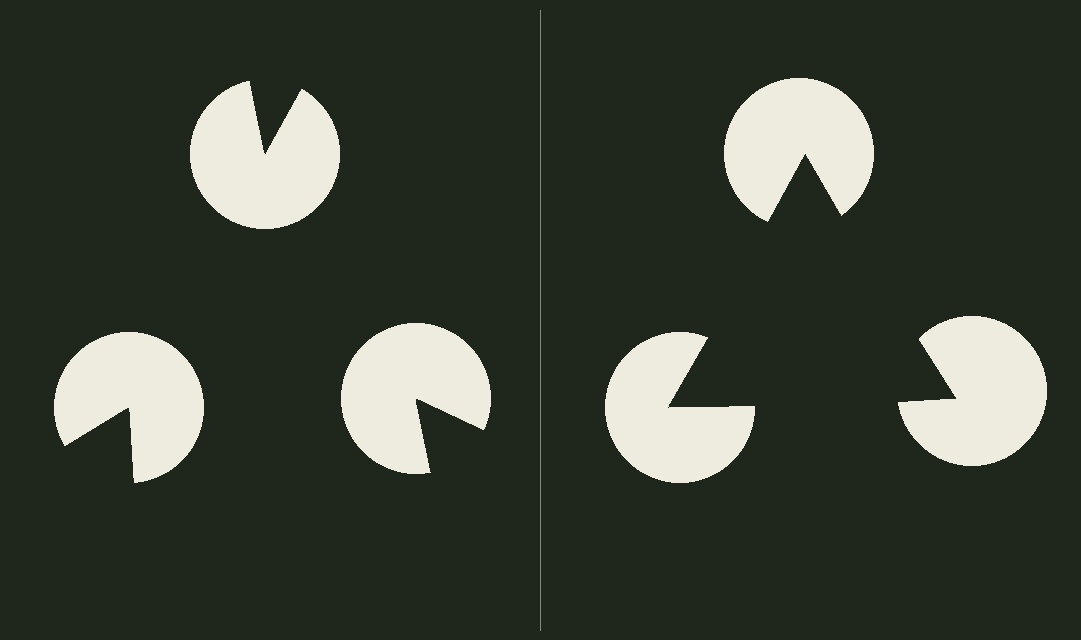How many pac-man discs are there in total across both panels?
6 — 3 on each side.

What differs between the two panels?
The pac-man discs are positioned identically on both sides; only the wedge orientations differ. On the right they align to a triangle; on the left they are misaligned.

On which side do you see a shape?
An illusory triangle appears on the right side. On the left side the wedge cuts are rotated, so no coherent shape forms.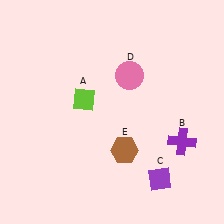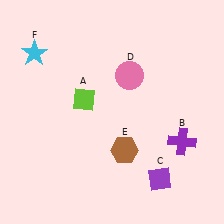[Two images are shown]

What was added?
A cyan star (F) was added in Image 2.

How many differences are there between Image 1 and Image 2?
There is 1 difference between the two images.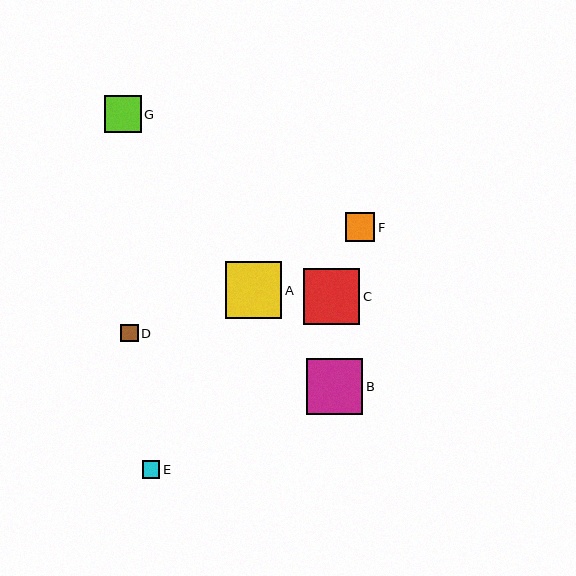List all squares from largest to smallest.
From largest to smallest: A, B, C, G, F, E, D.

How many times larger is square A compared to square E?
Square A is approximately 3.3 times the size of square E.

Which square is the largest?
Square A is the largest with a size of approximately 57 pixels.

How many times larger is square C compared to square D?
Square C is approximately 3.3 times the size of square D.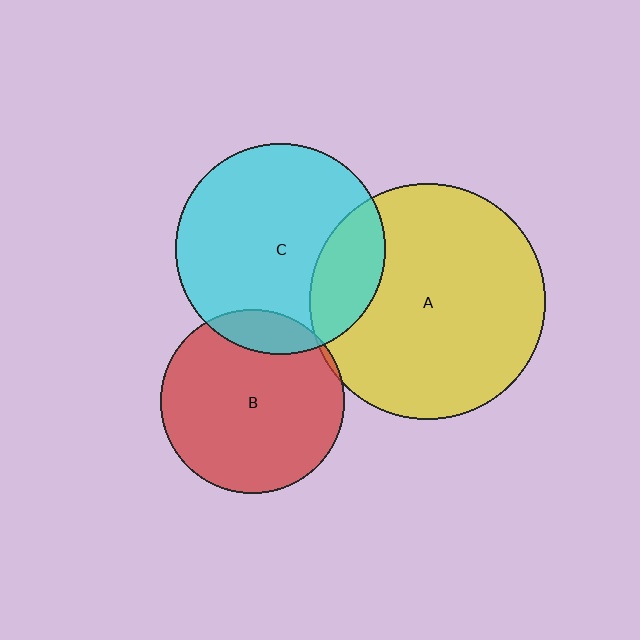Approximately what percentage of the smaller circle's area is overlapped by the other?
Approximately 20%.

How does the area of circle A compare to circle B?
Approximately 1.6 times.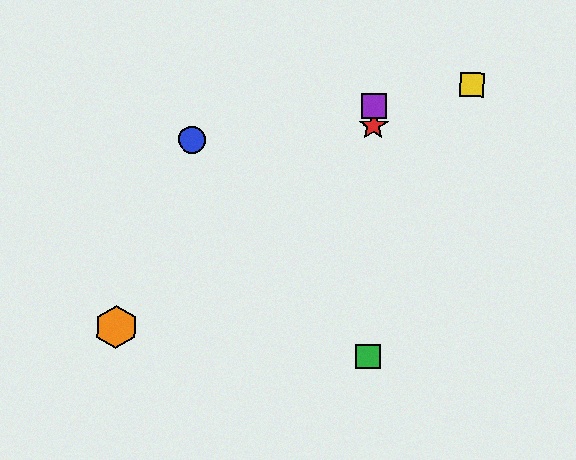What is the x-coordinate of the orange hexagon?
The orange hexagon is at x≈116.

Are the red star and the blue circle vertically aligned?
No, the red star is at x≈373 and the blue circle is at x≈192.